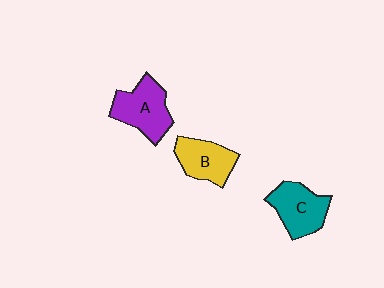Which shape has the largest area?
Shape A (purple).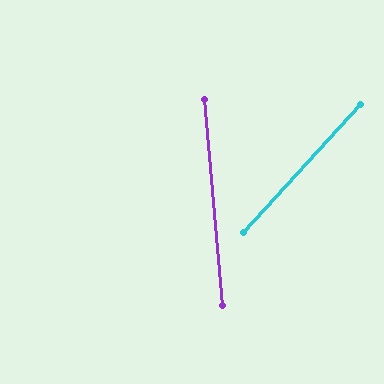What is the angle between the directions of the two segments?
Approximately 47 degrees.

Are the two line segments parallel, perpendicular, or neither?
Neither parallel nor perpendicular — they differ by about 47°.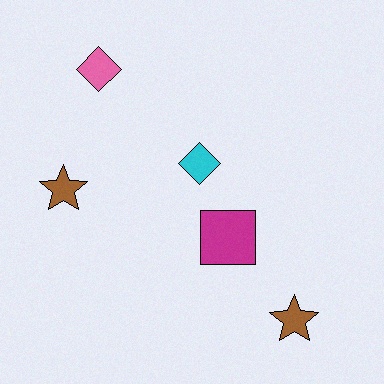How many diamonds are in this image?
There are 2 diamonds.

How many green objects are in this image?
There are no green objects.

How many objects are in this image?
There are 5 objects.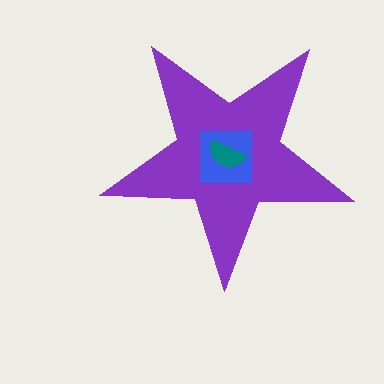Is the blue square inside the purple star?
Yes.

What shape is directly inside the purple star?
The blue square.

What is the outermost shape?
The purple star.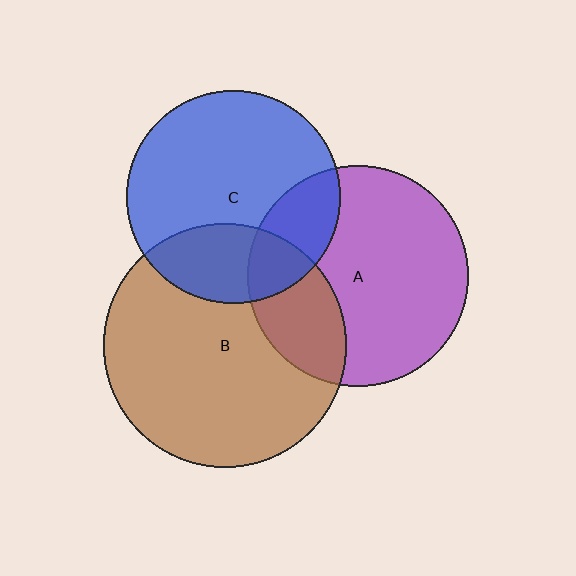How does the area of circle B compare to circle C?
Approximately 1.3 times.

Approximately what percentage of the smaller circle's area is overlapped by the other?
Approximately 20%.